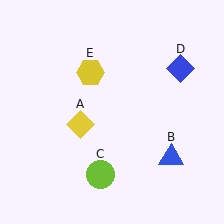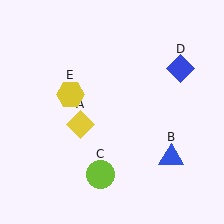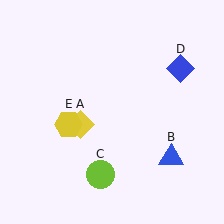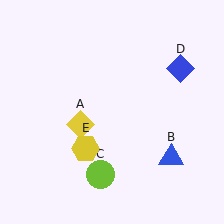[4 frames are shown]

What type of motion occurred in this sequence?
The yellow hexagon (object E) rotated counterclockwise around the center of the scene.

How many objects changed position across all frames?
1 object changed position: yellow hexagon (object E).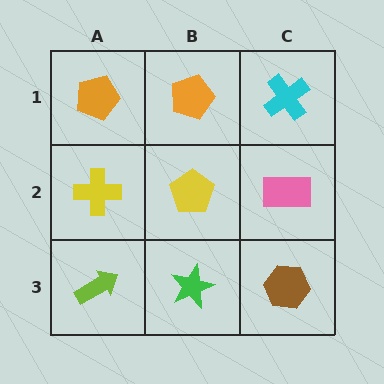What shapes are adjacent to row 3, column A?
A yellow cross (row 2, column A), a green star (row 3, column B).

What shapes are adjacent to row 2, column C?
A cyan cross (row 1, column C), a brown hexagon (row 3, column C), a yellow pentagon (row 2, column B).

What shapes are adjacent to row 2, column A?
An orange pentagon (row 1, column A), a lime arrow (row 3, column A), a yellow pentagon (row 2, column B).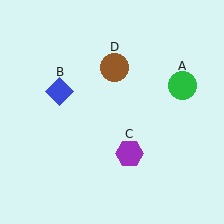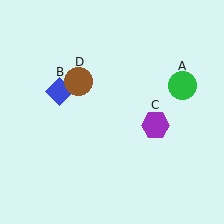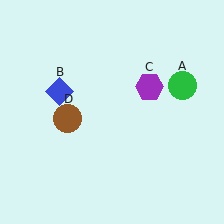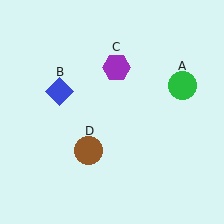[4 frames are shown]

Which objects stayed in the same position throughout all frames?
Green circle (object A) and blue diamond (object B) remained stationary.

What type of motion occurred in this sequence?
The purple hexagon (object C), brown circle (object D) rotated counterclockwise around the center of the scene.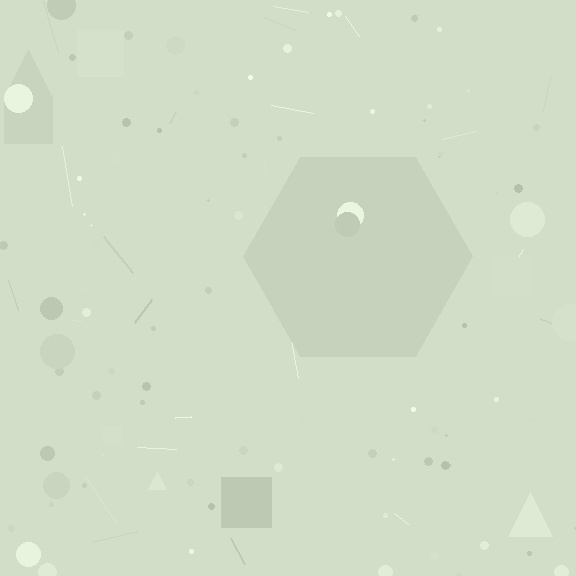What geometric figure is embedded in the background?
A hexagon is embedded in the background.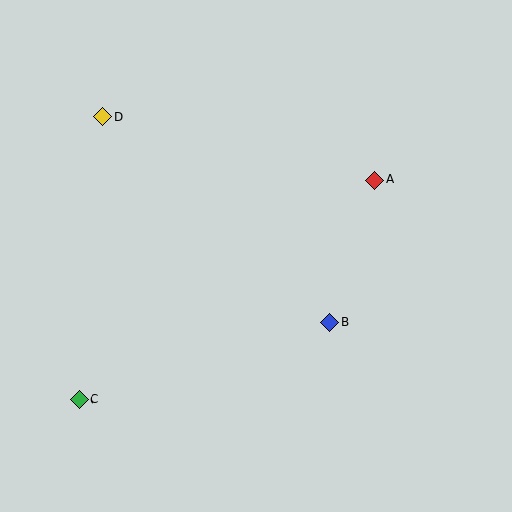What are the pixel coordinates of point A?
Point A is at (375, 180).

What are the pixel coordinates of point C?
Point C is at (79, 400).